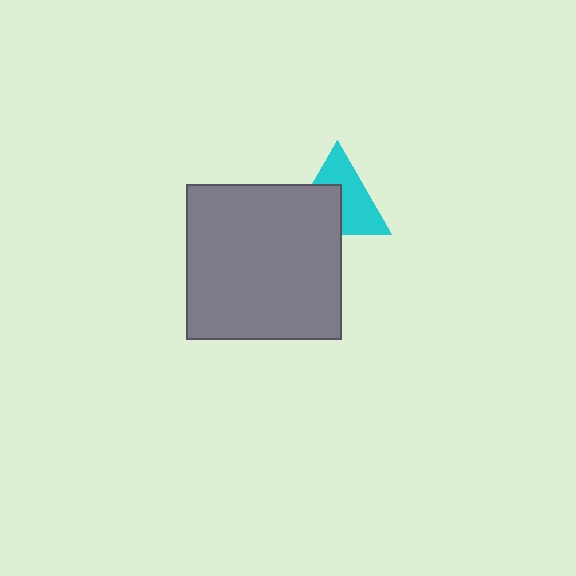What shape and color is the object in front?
The object in front is a gray square.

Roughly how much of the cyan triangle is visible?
About half of it is visible (roughly 57%).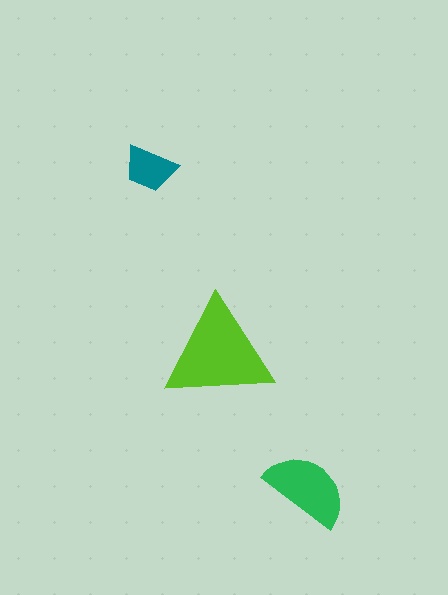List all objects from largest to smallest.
The lime triangle, the green semicircle, the teal trapezoid.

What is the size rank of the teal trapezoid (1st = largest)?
3rd.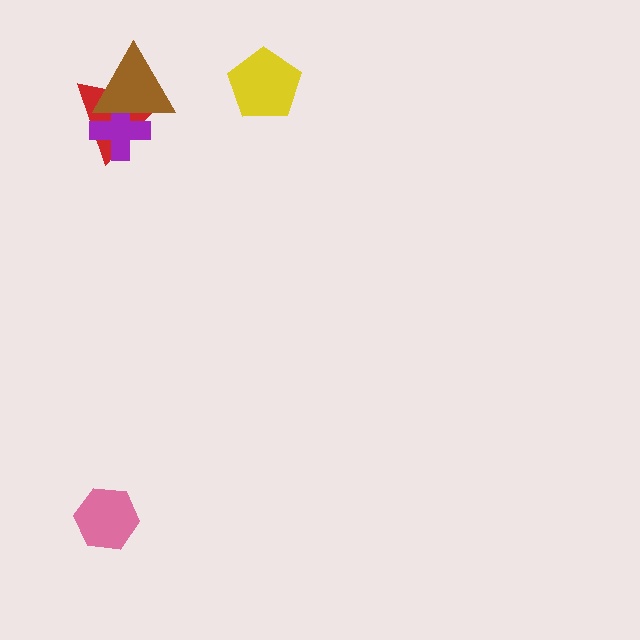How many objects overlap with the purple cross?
2 objects overlap with the purple cross.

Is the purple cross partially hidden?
Yes, it is partially covered by another shape.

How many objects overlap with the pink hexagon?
0 objects overlap with the pink hexagon.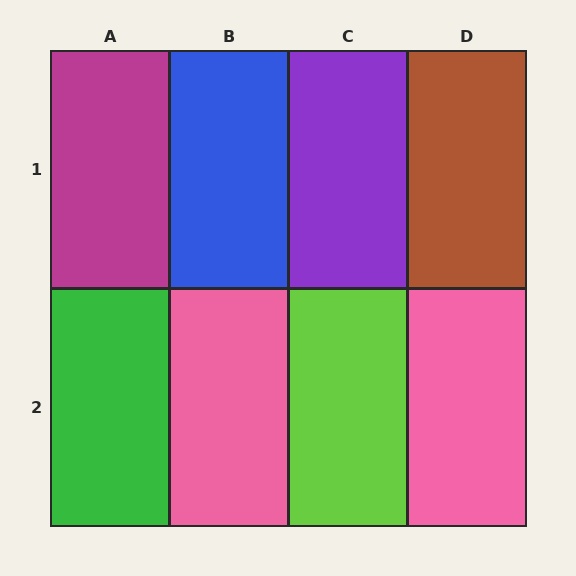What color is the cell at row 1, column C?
Purple.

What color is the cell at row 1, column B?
Blue.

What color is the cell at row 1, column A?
Magenta.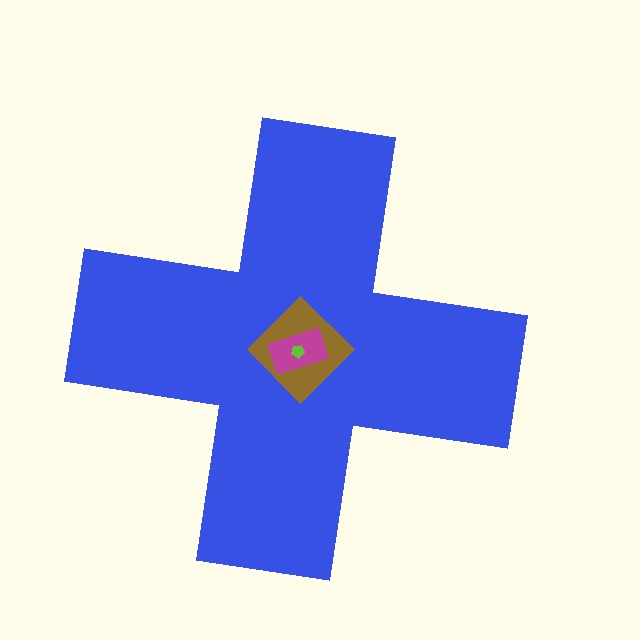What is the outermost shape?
The blue cross.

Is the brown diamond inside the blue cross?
Yes.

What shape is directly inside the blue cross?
The brown diamond.